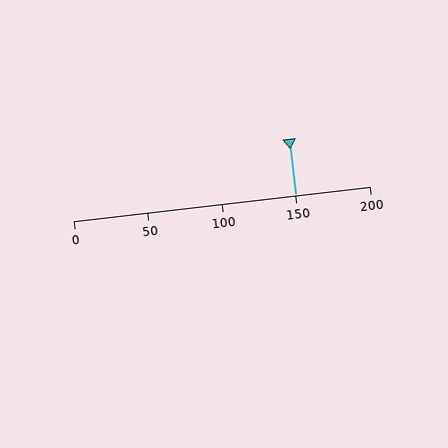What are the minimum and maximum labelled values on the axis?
The axis runs from 0 to 200.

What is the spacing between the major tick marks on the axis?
The major ticks are spaced 50 apart.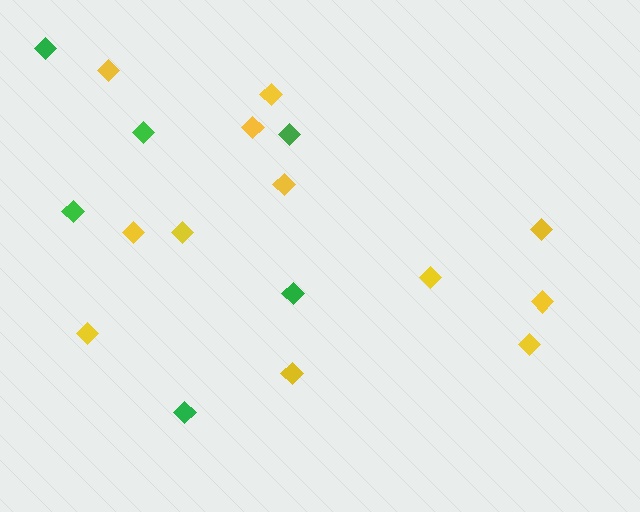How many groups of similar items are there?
There are 2 groups: one group of yellow diamonds (12) and one group of green diamonds (6).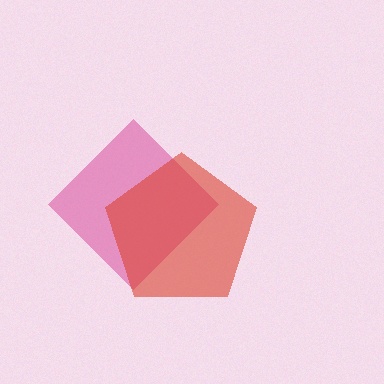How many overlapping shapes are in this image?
There are 2 overlapping shapes in the image.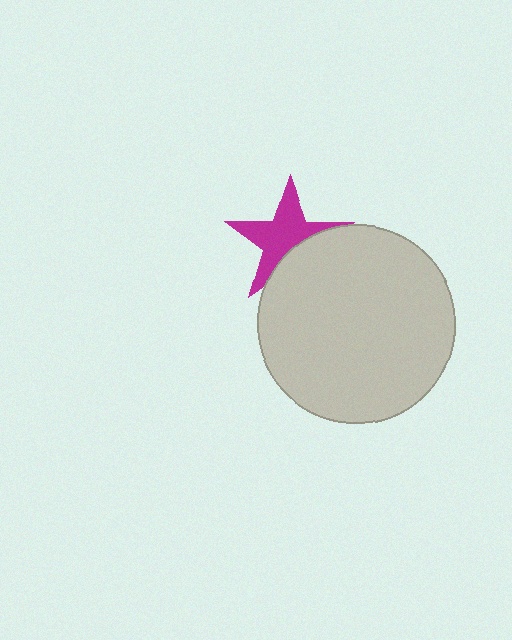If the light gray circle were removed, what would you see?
You would see the complete magenta star.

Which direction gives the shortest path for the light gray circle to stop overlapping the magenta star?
Moving down gives the shortest separation.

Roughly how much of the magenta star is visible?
About half of it is visible (roughly 64%).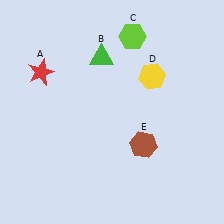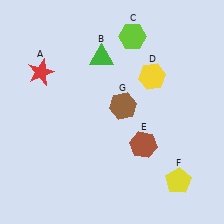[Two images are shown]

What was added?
A yellow pentagon (F), a brown hexagon (G) were added in Image 2.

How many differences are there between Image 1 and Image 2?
There are 2 differences between the two images.